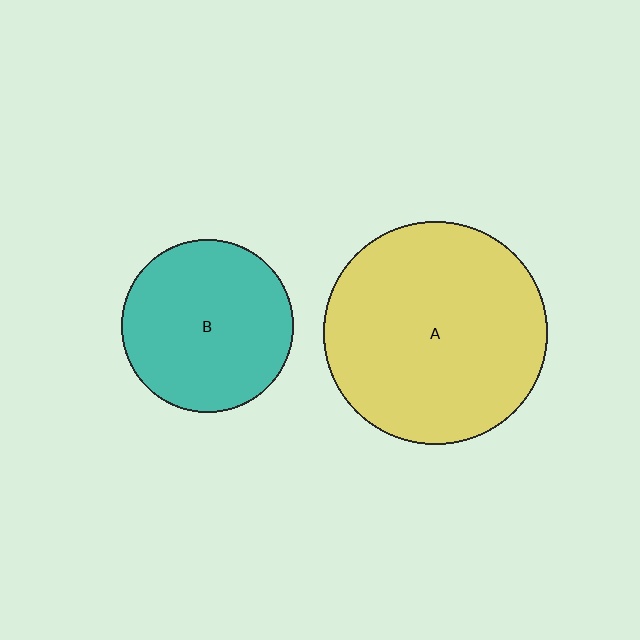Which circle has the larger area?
Circle A (yellow).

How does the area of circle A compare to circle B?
Approximately 1.7 times.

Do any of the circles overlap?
No, none of the circles overlap.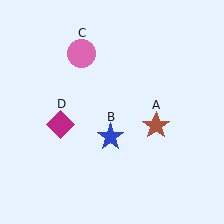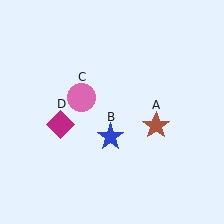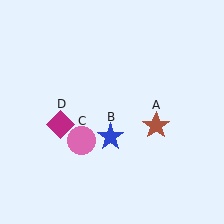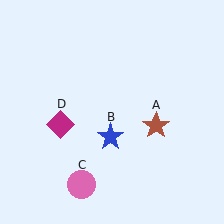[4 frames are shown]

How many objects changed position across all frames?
1 object changed position: pink circle (object C).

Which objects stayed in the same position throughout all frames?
Brown star (object A) and blue star (object B) and magenta diamond (object D) remained stationary.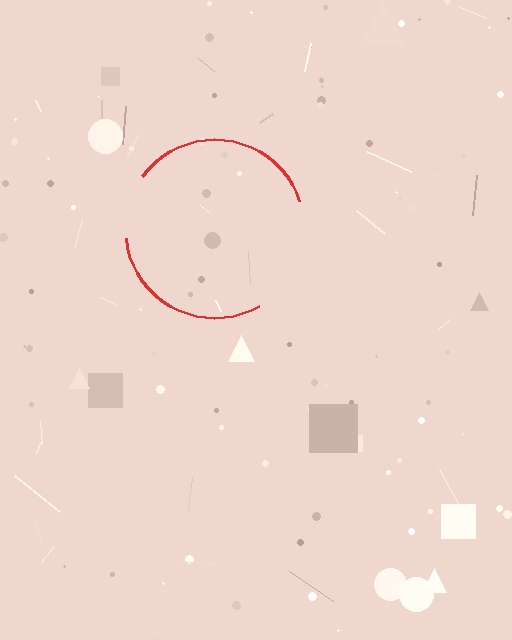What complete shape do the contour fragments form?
The contour fragments form a circle.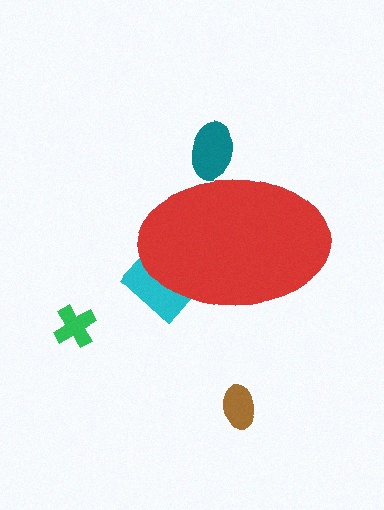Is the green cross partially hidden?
No, the green cross is fully visible.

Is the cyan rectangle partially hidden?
Yes, the cyan rectangle is partially hidden behind the red ellipse.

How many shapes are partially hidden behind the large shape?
2 shapes are partially hidden.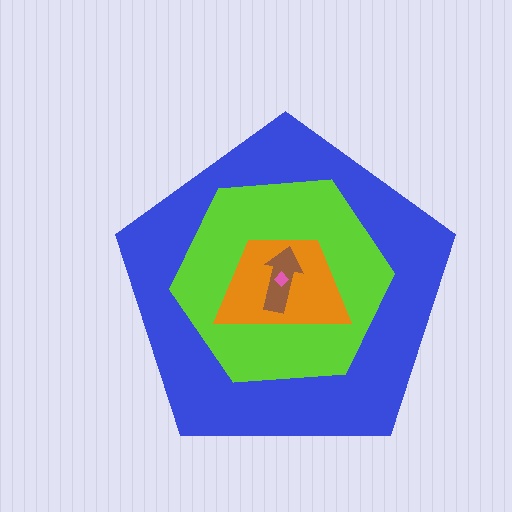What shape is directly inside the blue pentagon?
The lime hexagon.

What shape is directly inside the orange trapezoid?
The brown arrow.